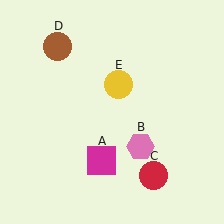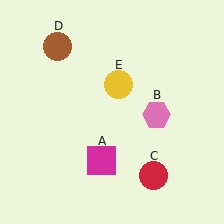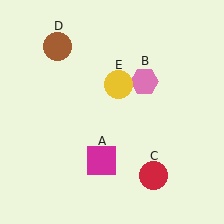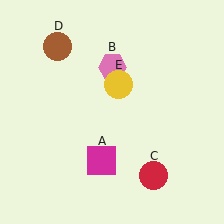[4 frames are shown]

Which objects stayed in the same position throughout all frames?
Magenta square (object A) and red circle (object C) and brown circle (object D) and yellow circle (object E) remained stationary.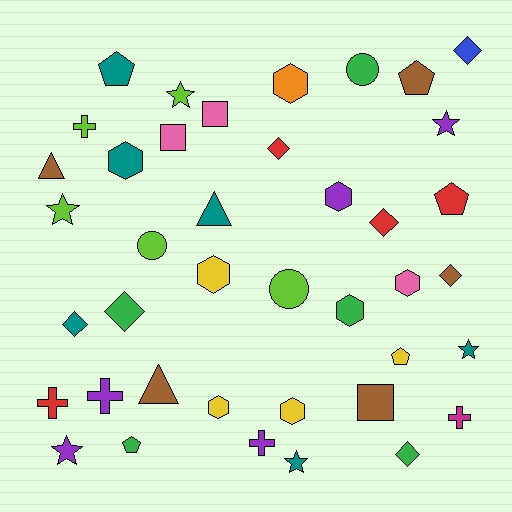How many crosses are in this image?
There are 5 crosses.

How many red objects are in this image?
There are 4 red objects.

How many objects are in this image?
There are 40 objects.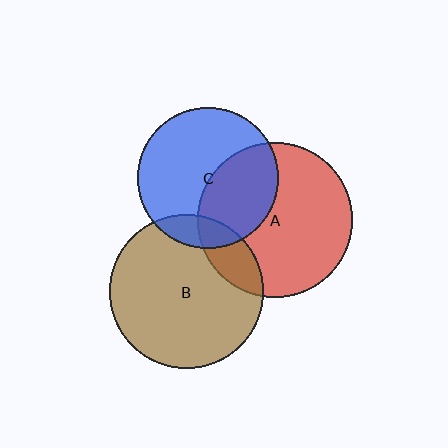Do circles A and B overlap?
Yes.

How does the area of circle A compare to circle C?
Approximately 1.2 times.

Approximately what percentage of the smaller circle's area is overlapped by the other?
Approximately 15%.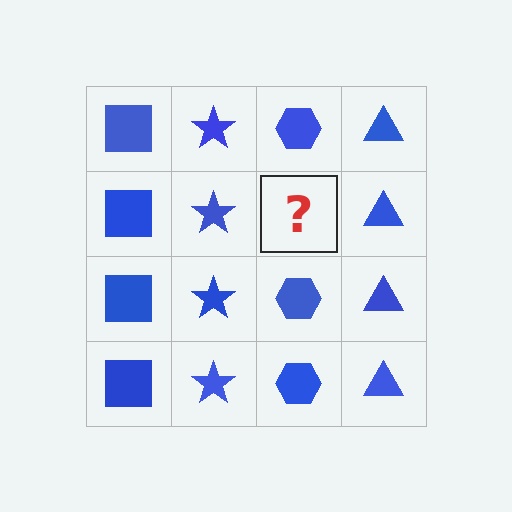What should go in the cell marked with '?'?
The missing cell should contain a blue hexagon.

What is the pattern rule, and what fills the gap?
The rule is that each column has a consistent shape. The gap should be filled with a blue hexagon.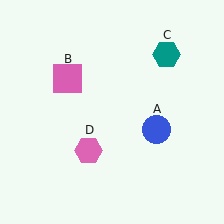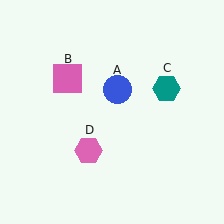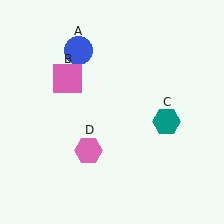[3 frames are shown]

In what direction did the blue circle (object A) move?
The blue circle (object A) moved up and to the left.